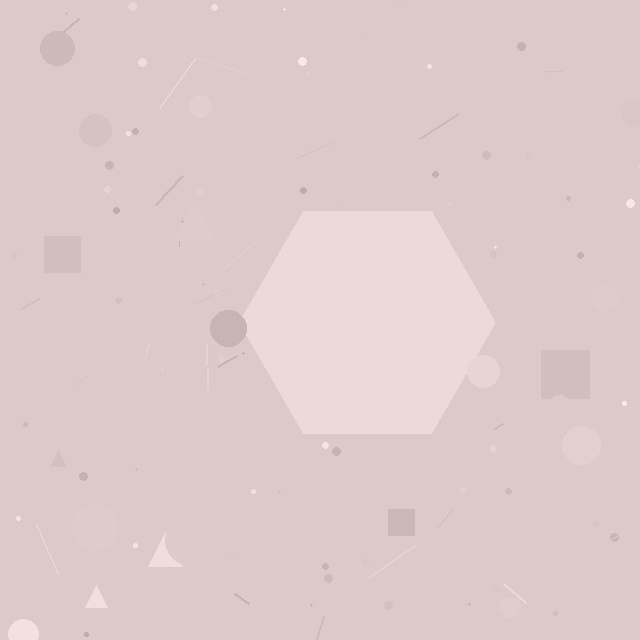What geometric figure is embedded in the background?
A hexagon is embedded in the background.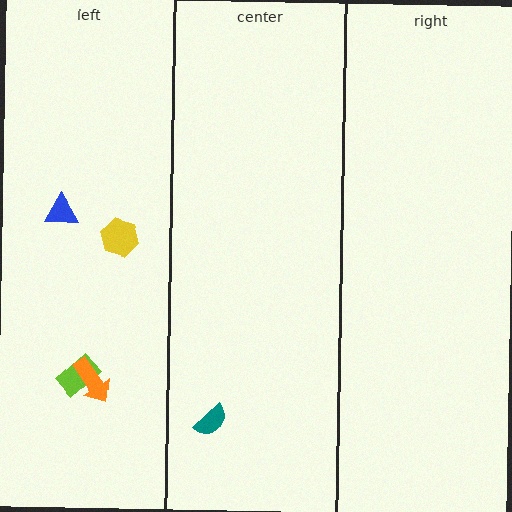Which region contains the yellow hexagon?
The left region.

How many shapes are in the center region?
1.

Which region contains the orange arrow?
The left region.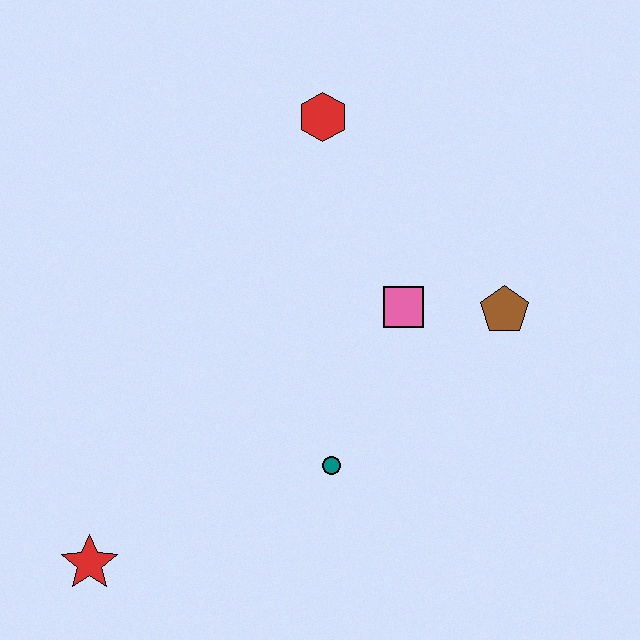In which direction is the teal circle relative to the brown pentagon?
The teal circle is to the left of the brown pentagon.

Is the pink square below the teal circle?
No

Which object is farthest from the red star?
The red hexagon is farthest from the red star.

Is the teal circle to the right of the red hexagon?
Yes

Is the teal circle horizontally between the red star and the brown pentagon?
Yes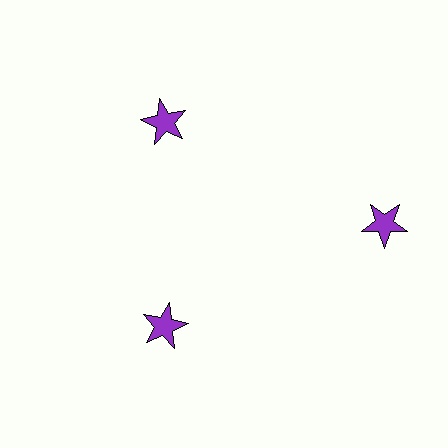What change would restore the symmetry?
The symmetry would be restored by moving it inward, back onto the ring so that all 3 stars sit at equal angles and equal distance from the center.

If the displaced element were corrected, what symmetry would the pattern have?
It would have 3-fold rotational symmetry — the pattern would map onto itself every 120 degrees.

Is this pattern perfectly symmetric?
No. The 3 purple stars are arranged in a ring, but one element near the 3 o'clock position is pushed outward from the center, breaking the 3-fold rotational symmetry.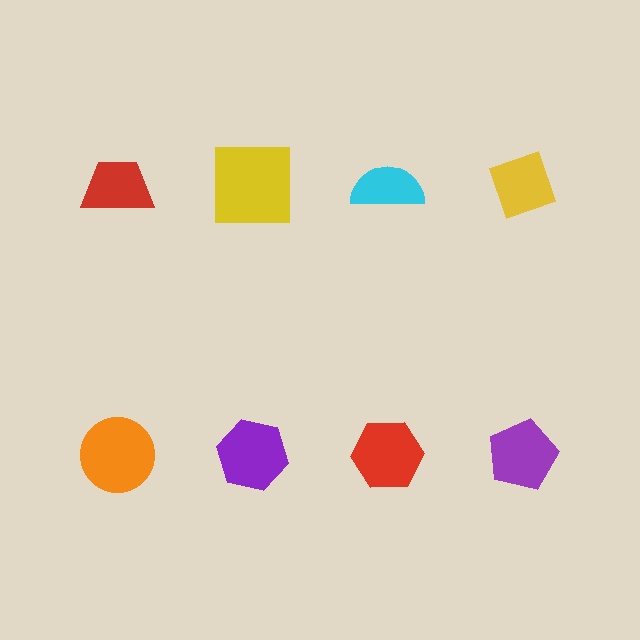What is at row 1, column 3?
A cyan semicircle.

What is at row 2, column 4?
A purple pentagon.